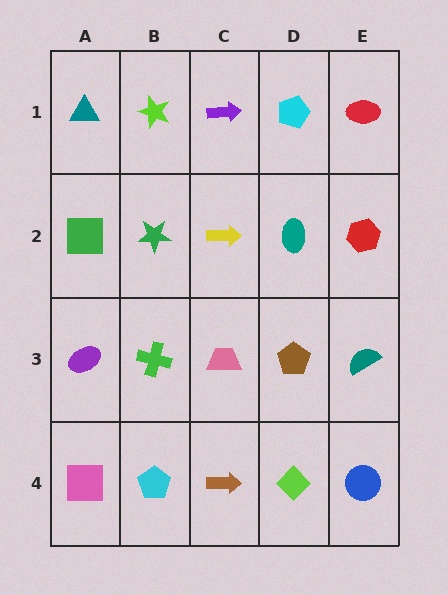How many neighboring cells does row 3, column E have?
3.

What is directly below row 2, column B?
A green cross.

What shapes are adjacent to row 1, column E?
A red hexagon (row 2, column E), a cyan pentagon (row 1, column D).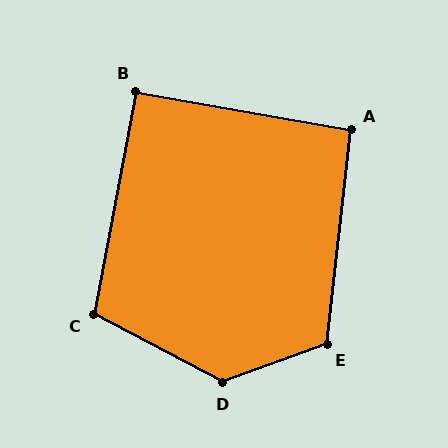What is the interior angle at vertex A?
Approximately 93 degrees (approximately right).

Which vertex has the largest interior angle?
D, at approximately 132 degrees.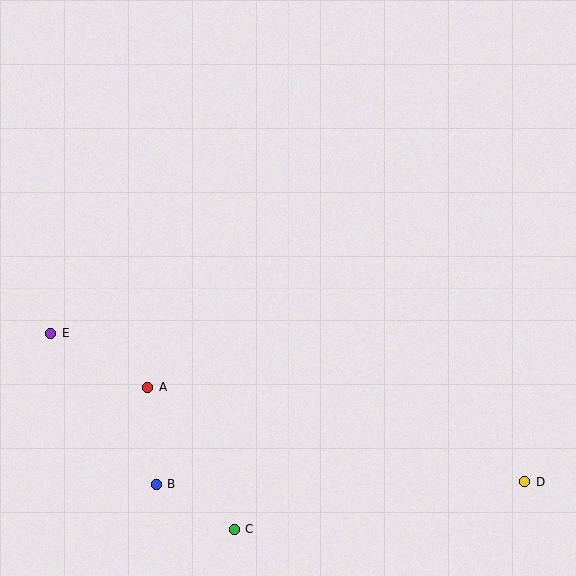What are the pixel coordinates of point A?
Point A is at (148, 387).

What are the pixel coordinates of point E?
Point E is at (51, 333).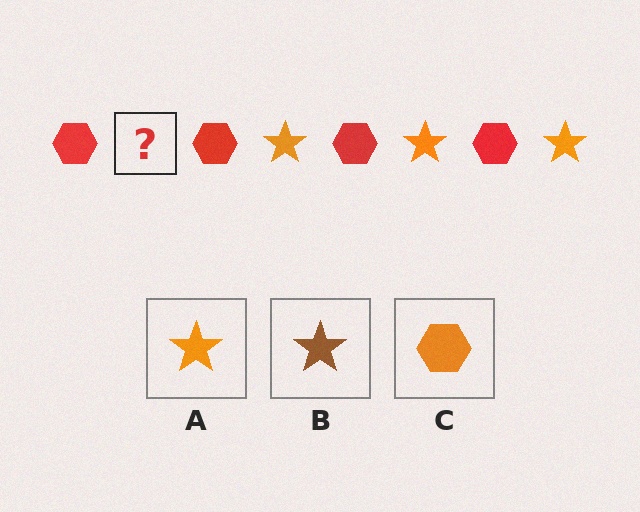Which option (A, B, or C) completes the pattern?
A.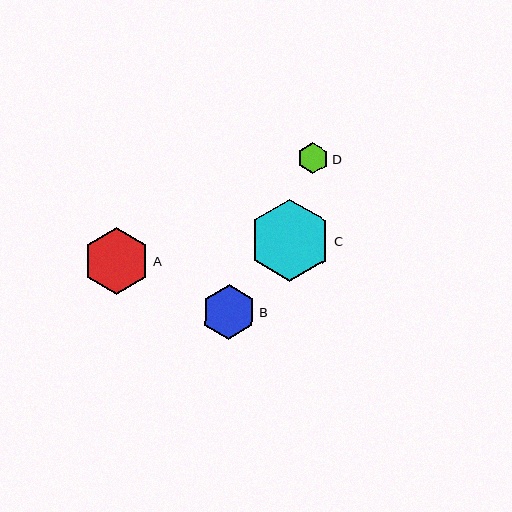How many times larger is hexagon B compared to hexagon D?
Hexagon B is approximately 1.8 times the size of hexagon D.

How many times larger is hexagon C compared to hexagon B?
Hexagon C is approximately 1.5 times the size of hexagon B.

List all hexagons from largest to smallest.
From largest to smallest: C, A, B, D.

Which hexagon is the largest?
Hexagon C is the largest with a size of approximately 82 pixels.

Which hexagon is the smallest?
Hexagon D is the smallest with a size of approximately 31 pixels.